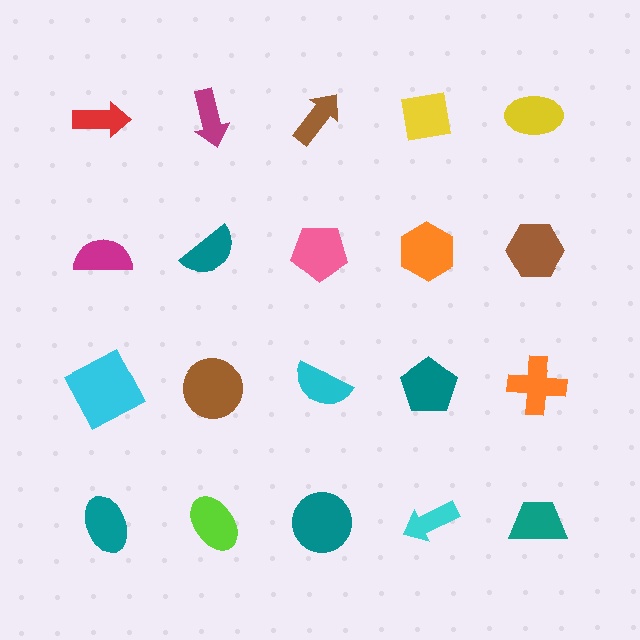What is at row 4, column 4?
A cyan arrow.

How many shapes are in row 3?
5 shapes.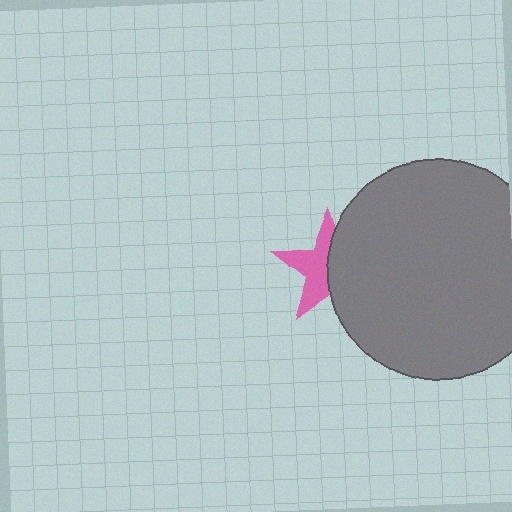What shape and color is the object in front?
The object in front is a gray circle.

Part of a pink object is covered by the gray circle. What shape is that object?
It is a star.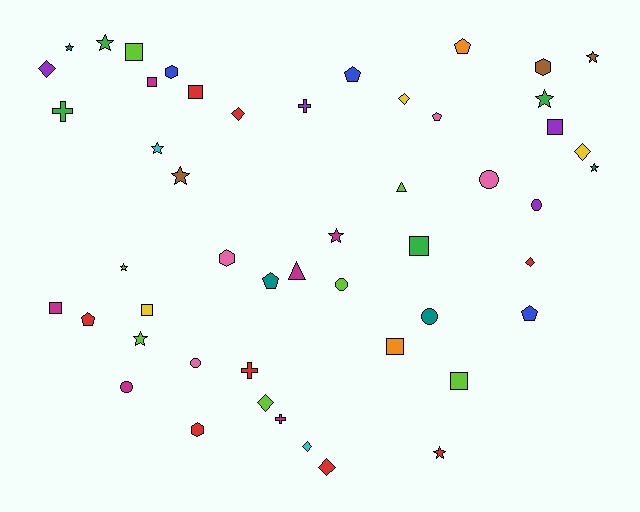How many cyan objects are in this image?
There are 2 cyan objects.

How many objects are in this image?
There are 50 objects.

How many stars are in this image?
There are 11 stars.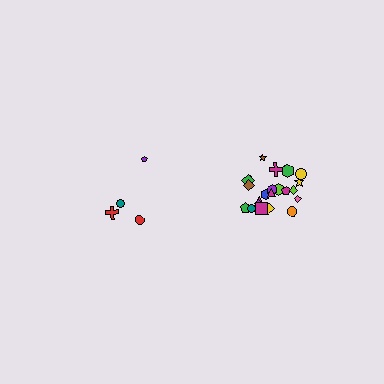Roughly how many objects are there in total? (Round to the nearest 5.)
Roughly 25 objects in total.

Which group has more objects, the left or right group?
The right group.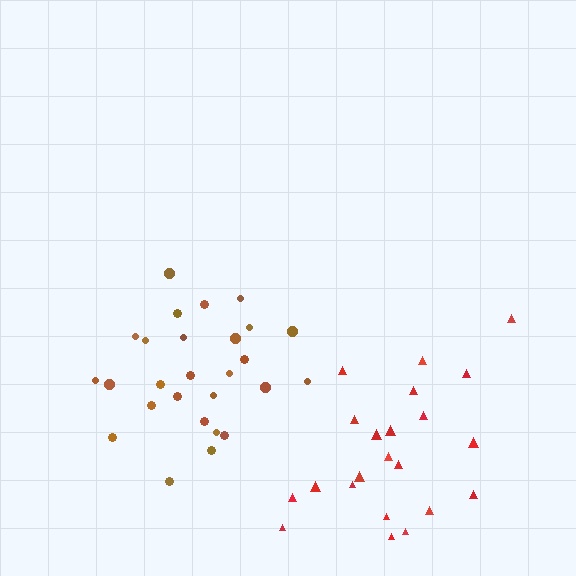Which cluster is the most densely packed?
Brown.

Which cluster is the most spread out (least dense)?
Red.